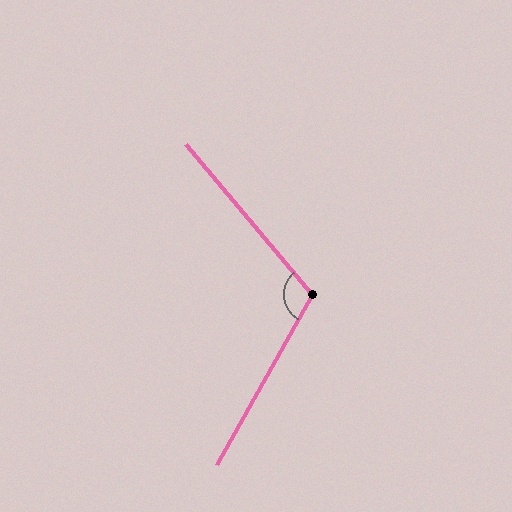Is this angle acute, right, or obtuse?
It is obtuse.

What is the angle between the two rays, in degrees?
Approximately 111 degrees.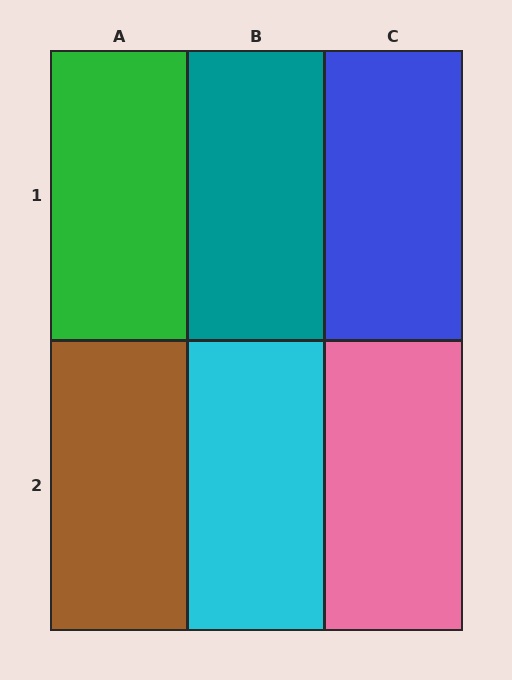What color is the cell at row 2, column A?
Brown.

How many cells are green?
1 cell is green.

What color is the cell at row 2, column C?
Pink.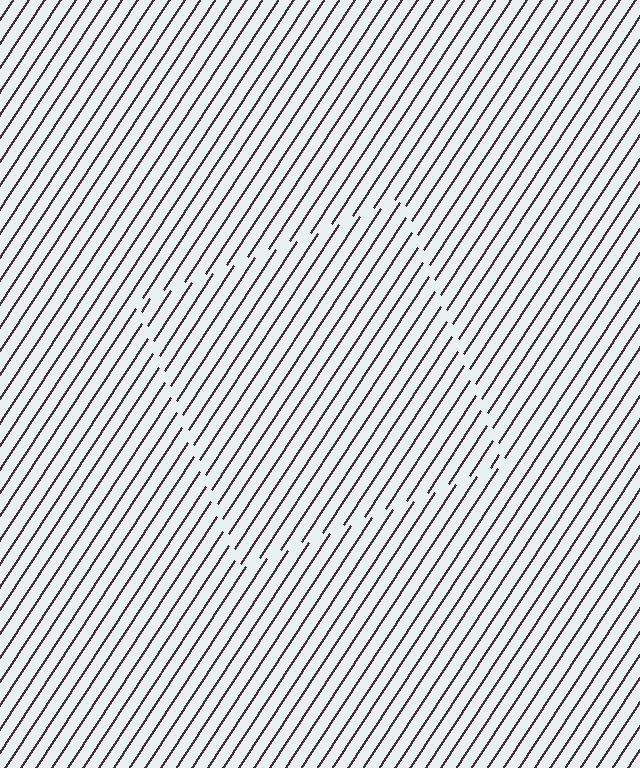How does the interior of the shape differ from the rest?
The interior of the shape contains the same grating, shifted by half a period — the contour is defined by the phase discontinuity where line-ends from the inner and outer gratings abut.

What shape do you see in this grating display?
An illusory square. The interior of the shape contains the same grating, shifted by half a period — the contour is defined by the phase discontinuity where line-ends from the inner and outer gratings abut.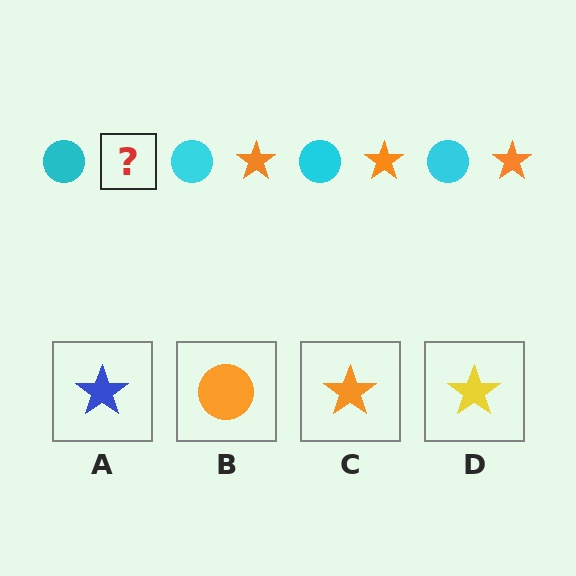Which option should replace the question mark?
Option C.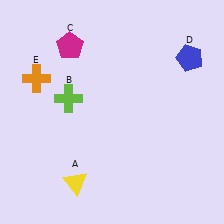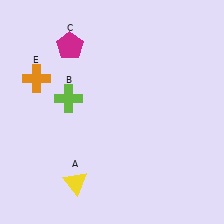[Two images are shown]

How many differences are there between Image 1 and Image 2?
There is 1 difference between the two images.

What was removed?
The blue pentagon (D) was removed in Image 2.